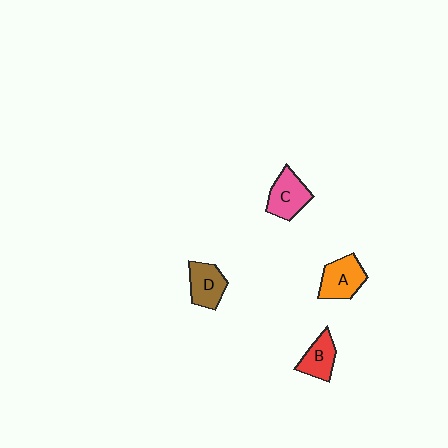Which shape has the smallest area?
Shape B (red).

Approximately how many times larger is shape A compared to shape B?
Approximately 1.3 times.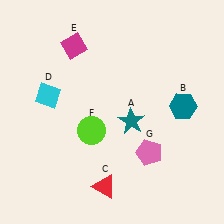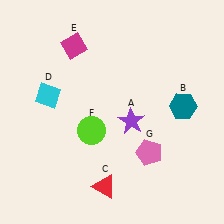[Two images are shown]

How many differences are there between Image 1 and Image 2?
There is 1 difference between the two images.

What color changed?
The star (A) changed from teal in Image 1 to purple in Image 2.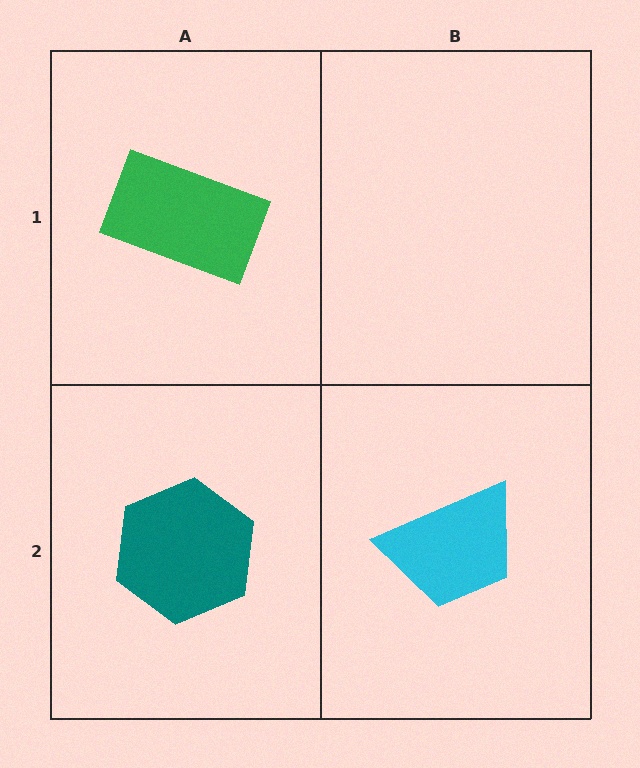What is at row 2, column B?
A cyan trapezoid.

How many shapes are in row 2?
2 shapes.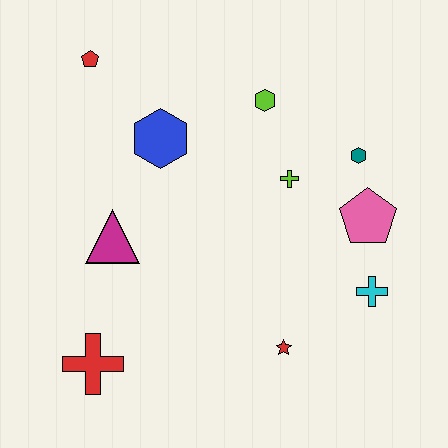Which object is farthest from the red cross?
The teal hexagon is farthest from the red cross.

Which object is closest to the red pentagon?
The blue hexagon is closest to the red pentagon.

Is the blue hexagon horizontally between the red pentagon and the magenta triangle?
No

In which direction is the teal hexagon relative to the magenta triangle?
The teal hexagon is to the right of the magenta triangle.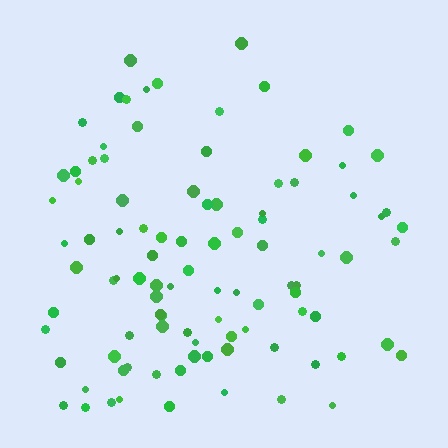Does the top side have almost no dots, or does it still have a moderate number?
Still a moderate number, just noticeably fewer than the bottom.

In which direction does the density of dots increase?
From top to bottom, with the bottom side densest.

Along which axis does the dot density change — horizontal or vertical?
Vertical.